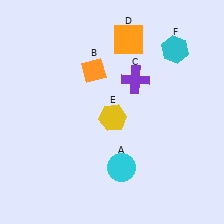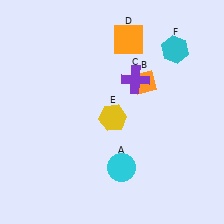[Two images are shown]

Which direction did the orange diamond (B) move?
The orange diamond (B) moved right.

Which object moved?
The orange diamond (B) moved right.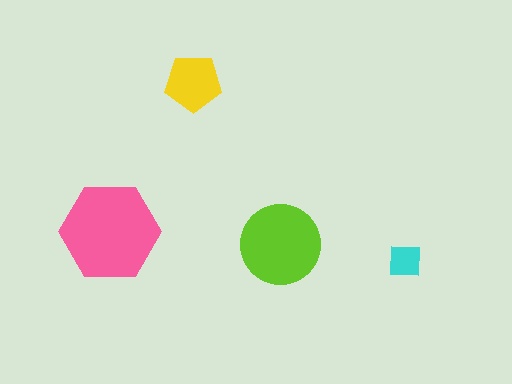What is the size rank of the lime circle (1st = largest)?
2nd.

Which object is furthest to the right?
The cyan square is rightmost.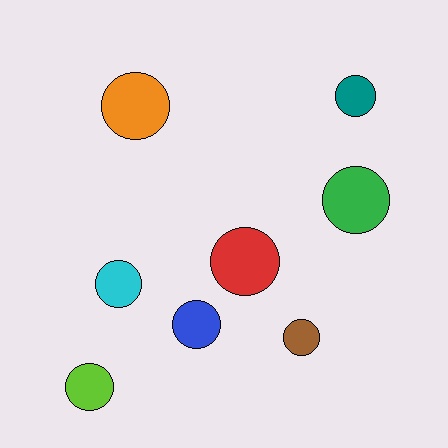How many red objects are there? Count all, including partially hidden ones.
There is 1 red object.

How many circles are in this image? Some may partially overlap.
There are 8 circles.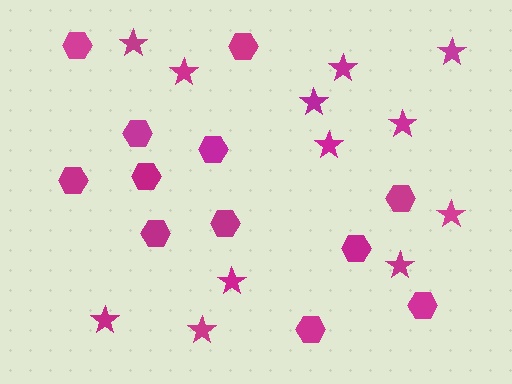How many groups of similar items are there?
There are 2 groups: one group of hexagons (12) and one group of stars (12).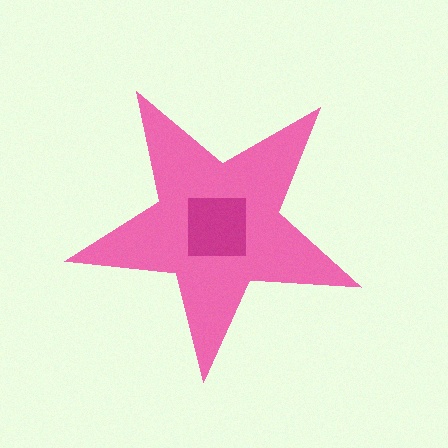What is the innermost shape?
The magenta square.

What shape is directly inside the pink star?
The magenta square.